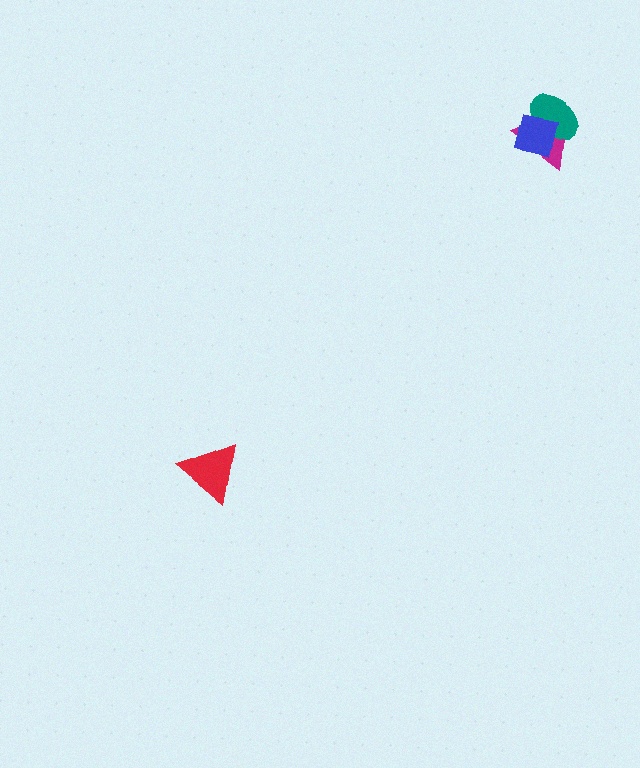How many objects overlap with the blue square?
2 objects overlap with the blue square.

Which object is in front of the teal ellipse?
The blue square is in front of the teal ellipse.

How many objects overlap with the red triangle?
0 objects overlap with the red triangle.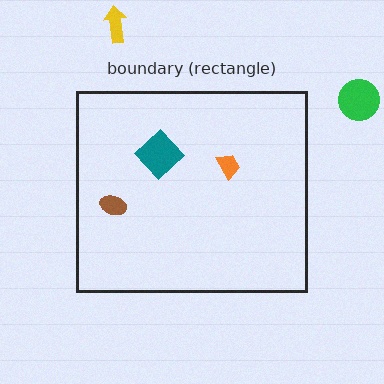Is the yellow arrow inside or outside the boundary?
Outside.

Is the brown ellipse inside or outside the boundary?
Inside.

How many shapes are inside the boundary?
3 inside, 2 outside.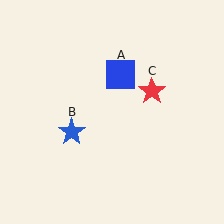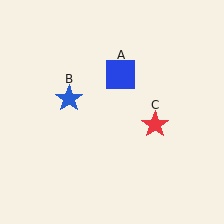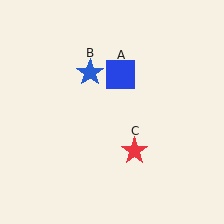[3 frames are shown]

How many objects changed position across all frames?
2 objects changed position: blue star (object B), red star (object C).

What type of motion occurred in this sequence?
The blue star (object B), red star (object C) rotated clockwise around the center of the scene.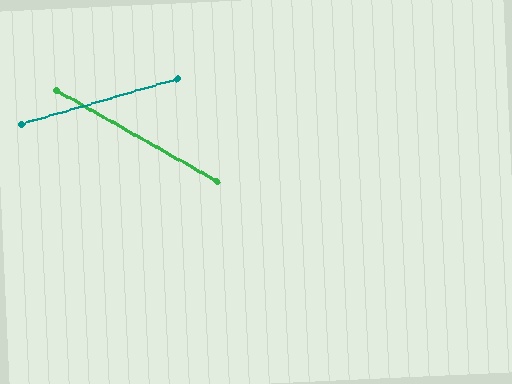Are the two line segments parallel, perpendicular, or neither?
Neither parallel nor perpendicular — they differ by about 46°.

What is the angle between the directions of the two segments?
Approximately 46 degrees.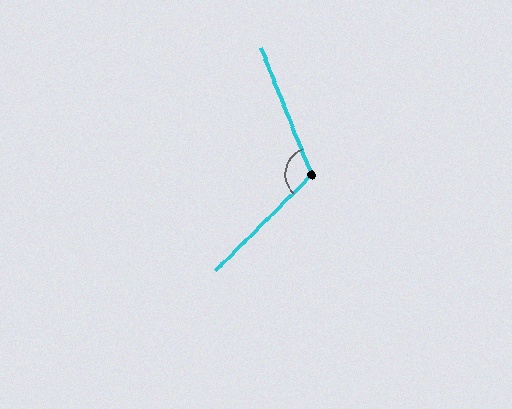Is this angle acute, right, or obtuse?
It is obtuse.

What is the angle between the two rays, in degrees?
Approximately 113 degrees.